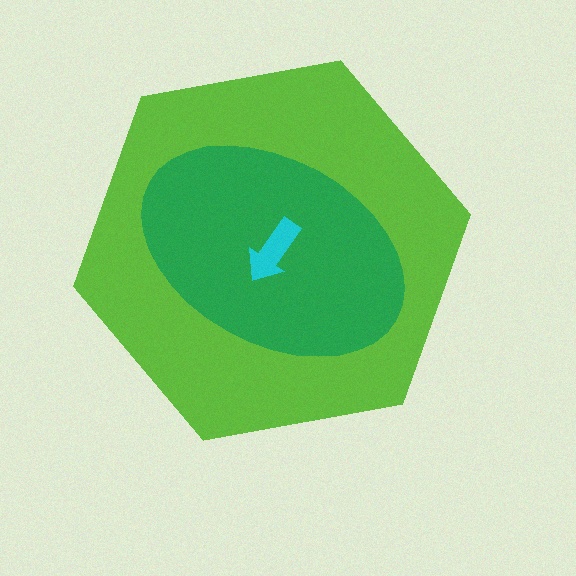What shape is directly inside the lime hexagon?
The green ellipse.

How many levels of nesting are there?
3.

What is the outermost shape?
The lime hexagon.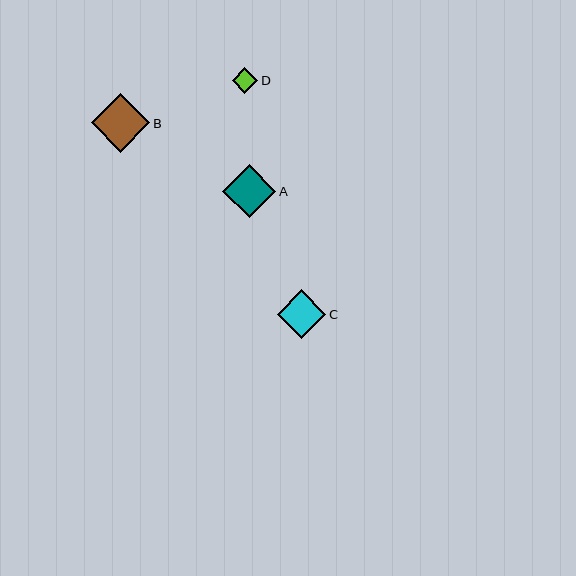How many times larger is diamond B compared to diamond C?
Diamond B is approximately 1.2 times the size of diamond C.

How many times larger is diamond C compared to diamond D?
Diamond C is approximately 1.9 times the size of diamond D.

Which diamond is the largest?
Diamond B is the largest with a size of approximately 59 pixels.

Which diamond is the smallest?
Diamond D is the smallest with a size of approximately 25 pixels.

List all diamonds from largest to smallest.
From largest to smallest: B, A, C, D.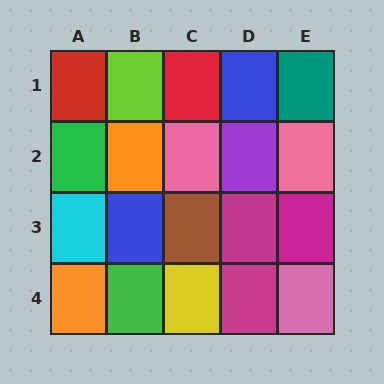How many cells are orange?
2 cells are orange.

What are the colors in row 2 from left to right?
Green, orange, pink, purple, pink.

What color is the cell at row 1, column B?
Lime.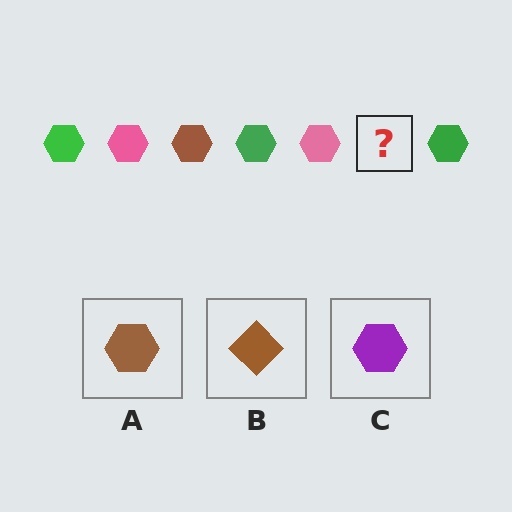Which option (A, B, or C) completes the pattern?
A.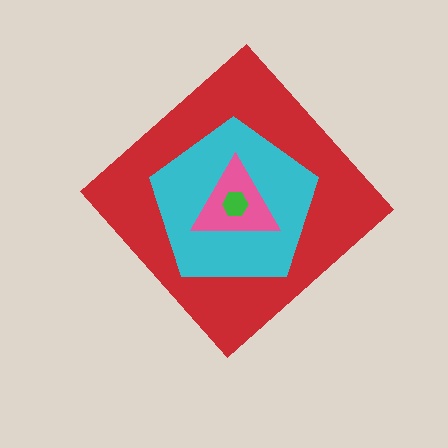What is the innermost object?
The green hexagon.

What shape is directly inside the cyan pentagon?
The pink triangle.